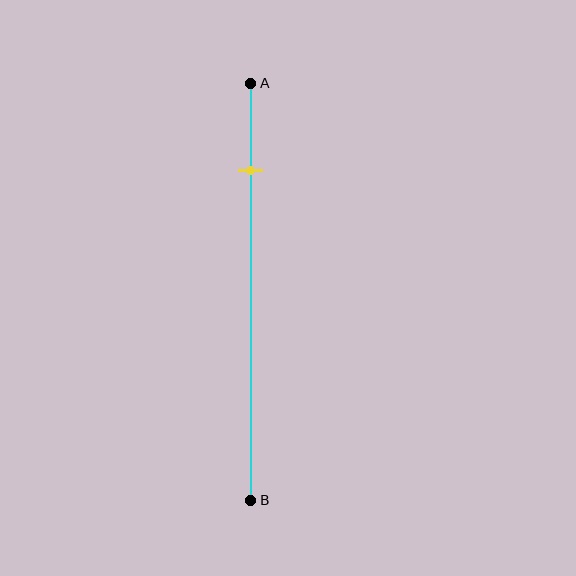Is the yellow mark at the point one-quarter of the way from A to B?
No, the mark is at about 20% from A, not at the 25% one-quarter point.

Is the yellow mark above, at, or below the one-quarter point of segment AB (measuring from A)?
The yellow mark is above the one-quarter point of segment AB.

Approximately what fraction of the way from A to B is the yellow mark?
The yellow mark is approximately 20% of the way from A to B.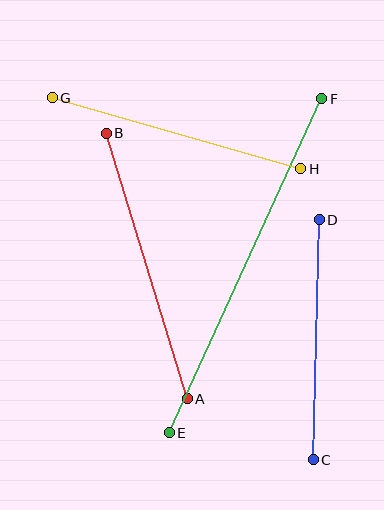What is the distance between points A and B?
The distance is approximately 277 pixels.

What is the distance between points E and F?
The distance is approximately 367 pixels.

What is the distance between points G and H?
The distance is approximately 258 pixels.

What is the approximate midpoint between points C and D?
The midpoint is at approximately (316, 340) pixels.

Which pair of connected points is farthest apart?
Points E and F are farthest apart.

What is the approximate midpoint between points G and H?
The midpoint is at approximately (176, 133) pixels.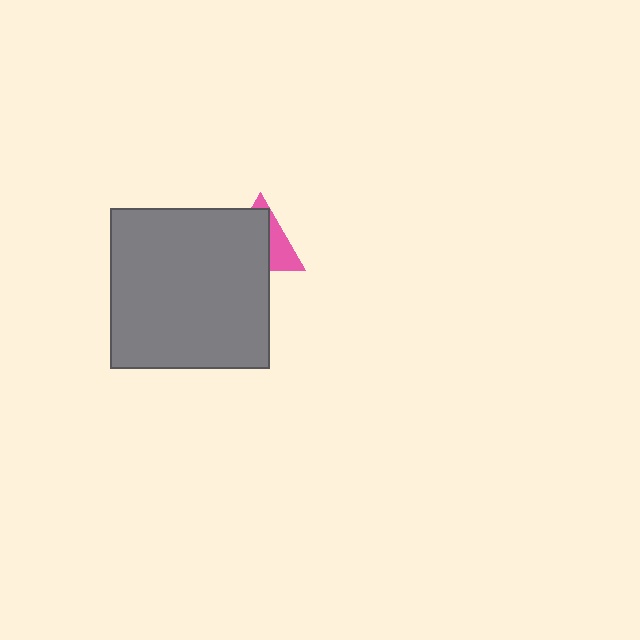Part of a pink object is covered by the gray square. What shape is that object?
It is a triangle.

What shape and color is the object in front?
The object in front is a gray square.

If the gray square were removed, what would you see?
You would see the complete pink triangle.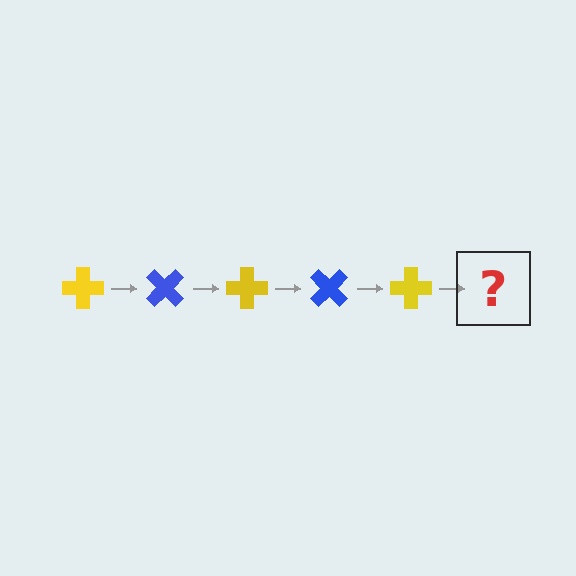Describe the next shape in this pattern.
It should be a blue cross, rotated 225 degrees from the start.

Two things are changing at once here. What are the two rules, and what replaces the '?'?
The two rules are that it rotates 45 degrees each step and the color cycles through yellow and blue. The '?' should be a blue cross, rotated 225 degrees from the start.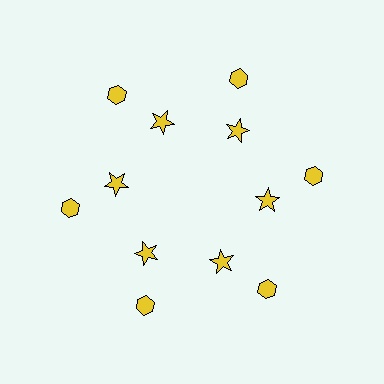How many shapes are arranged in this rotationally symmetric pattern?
There are 12 shapes, arranged in 6 groups of 2.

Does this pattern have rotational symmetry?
Yes, this pattern has 6-fold rotational symmetry. It looks the same after rotating 60 degrees around the center.